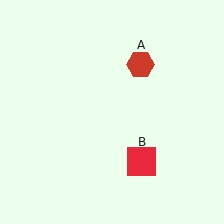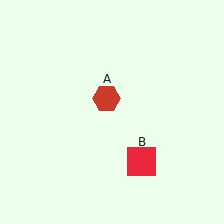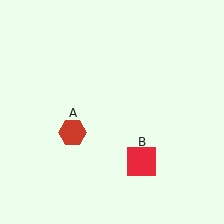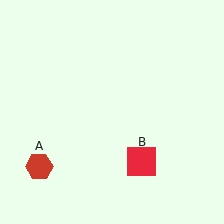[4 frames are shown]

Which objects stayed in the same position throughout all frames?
Red square (object B) remained stationary.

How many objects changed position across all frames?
1 object changed position: red hexagon (object A).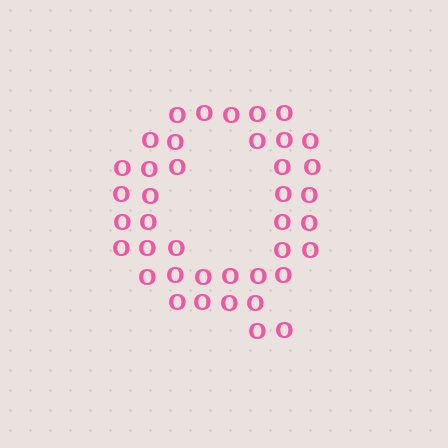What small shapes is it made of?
It is made of small letter O's.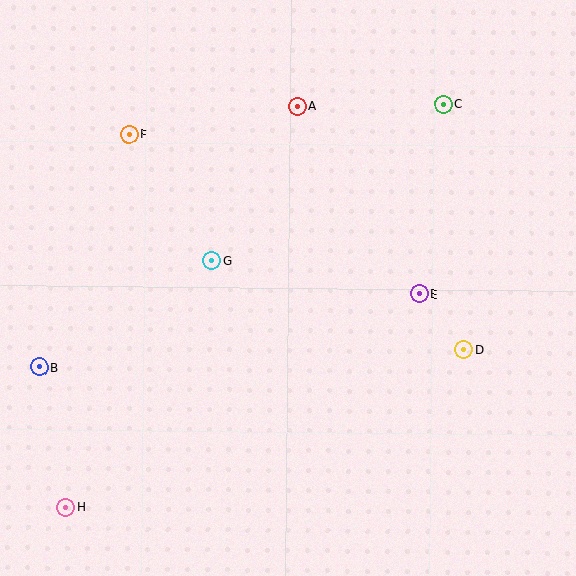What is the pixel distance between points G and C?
The distance between G and C is 280 pixels.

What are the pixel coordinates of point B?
Point B is at (40, 367).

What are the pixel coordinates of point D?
Point D is at (464, 350).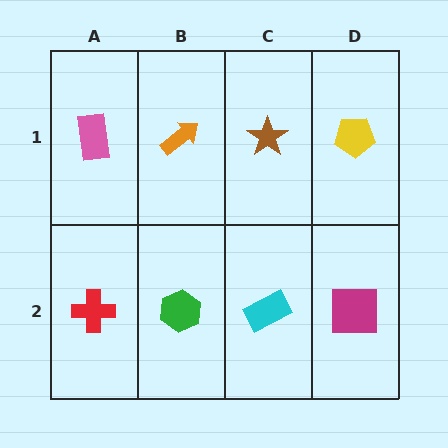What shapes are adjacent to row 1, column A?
A red cross (row 2, column A), an orange arrow (row 1, column B).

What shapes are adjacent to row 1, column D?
A magenta square (row 2, column D), a brown star (row 1, column C).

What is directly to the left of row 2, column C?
A green hexagon.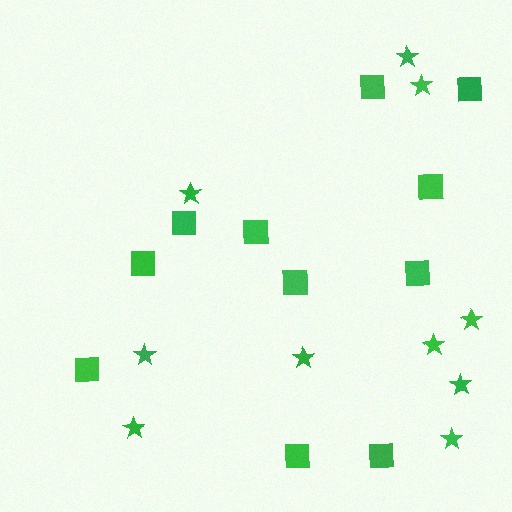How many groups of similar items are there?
There are 2 groups: one group of squares (11) and one group of stars (10).